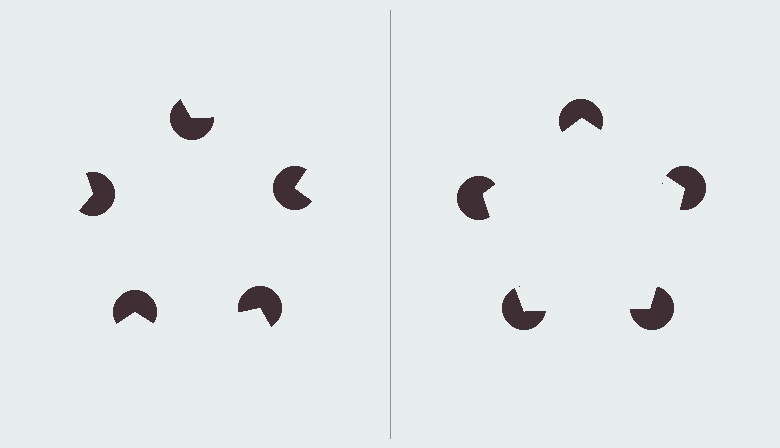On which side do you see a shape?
An illusory pentagon appears on the right side. On the left side the wedge cuts are rotated, so no coherent shape forms.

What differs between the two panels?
The pac-man discs are positioned identically on both sides; only the wedge orientations differ. On the right they align to a pentagon; on the left they are misaligned.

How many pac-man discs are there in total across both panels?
10 — 5 on each side.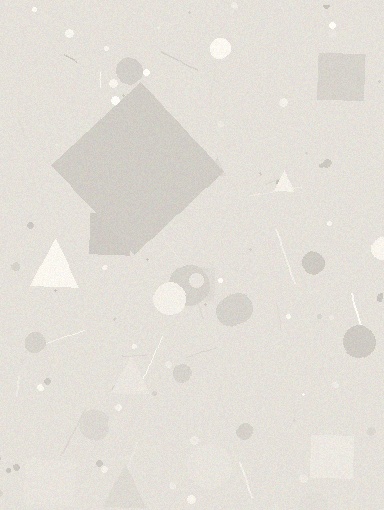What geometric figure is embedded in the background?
A diamond is embedded in the background.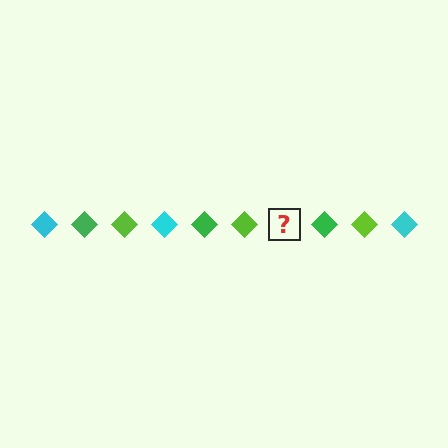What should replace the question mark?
The question mark should be replaced with a cyan diamond.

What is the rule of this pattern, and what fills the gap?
The rule is that the pattern cycles through cyan, green, lime diamonds. The gap should be filled with a cyan diamond.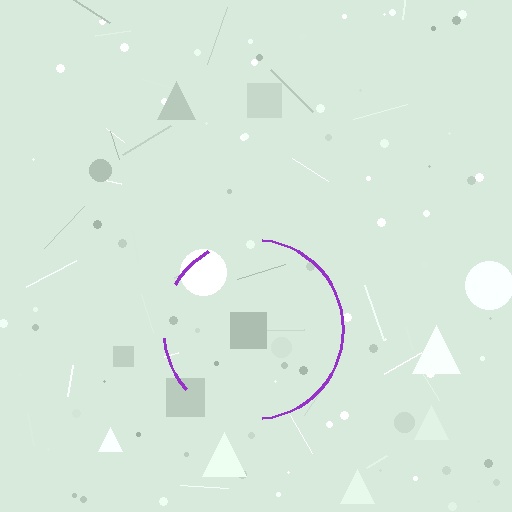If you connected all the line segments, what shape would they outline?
They would outline a circle.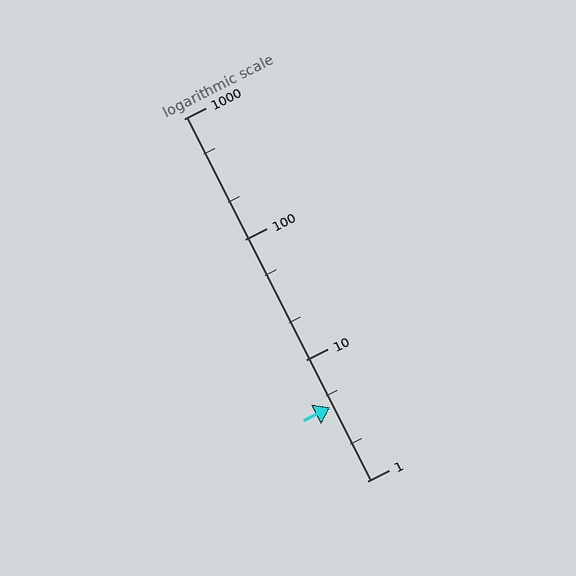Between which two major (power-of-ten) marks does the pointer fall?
The pointer is between 1 and 10.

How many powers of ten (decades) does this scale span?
The scale spans 3 decades, from 1 to 1000.